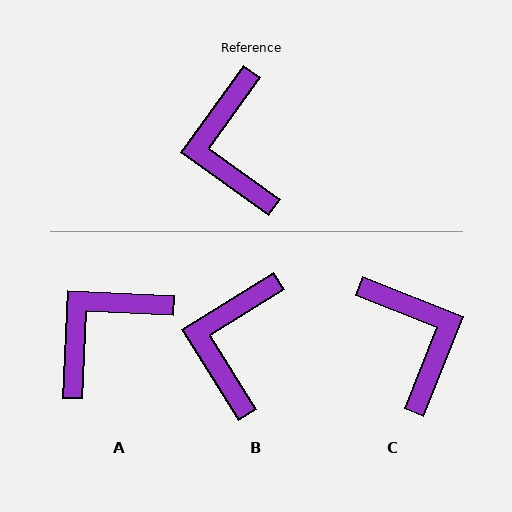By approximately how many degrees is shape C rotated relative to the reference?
Approximately 165 degrees clockwise.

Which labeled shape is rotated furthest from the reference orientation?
C, about 165 degrees away.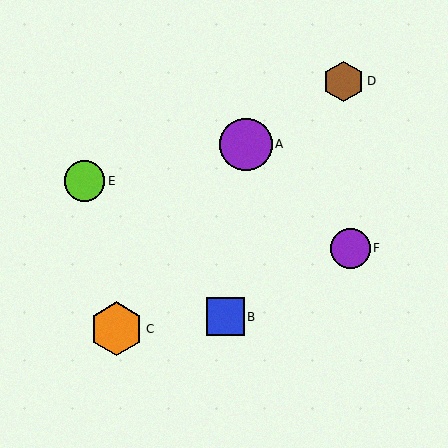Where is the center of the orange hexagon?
The center of the orange hexagon is at (117, 329).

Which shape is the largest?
The orange hexagon (labeled C) is the largest.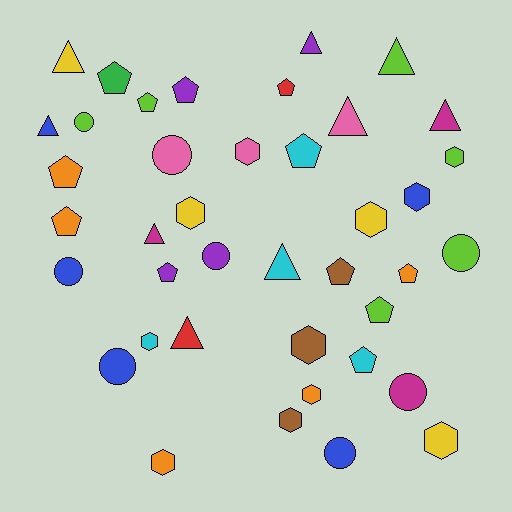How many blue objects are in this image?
There are 5 blue objects.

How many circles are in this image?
There are 8 circles.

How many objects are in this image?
There are 40 objects.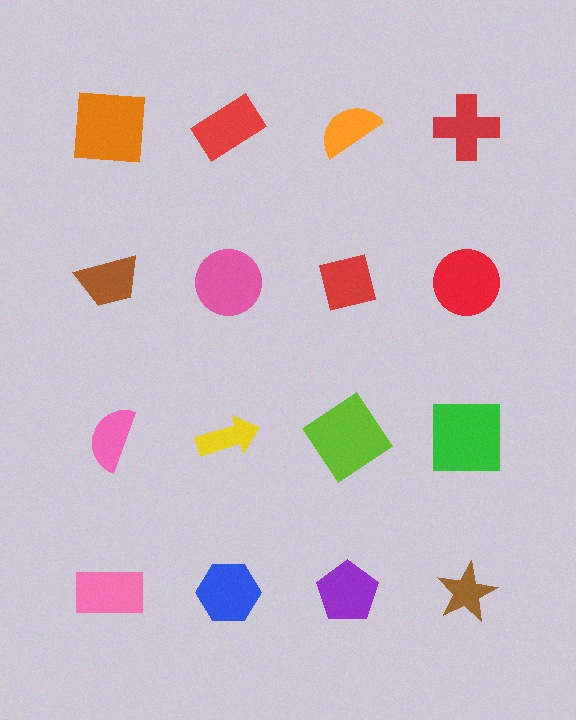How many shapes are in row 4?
4 shapes.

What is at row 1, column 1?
An orange square.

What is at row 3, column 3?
A lime diamond.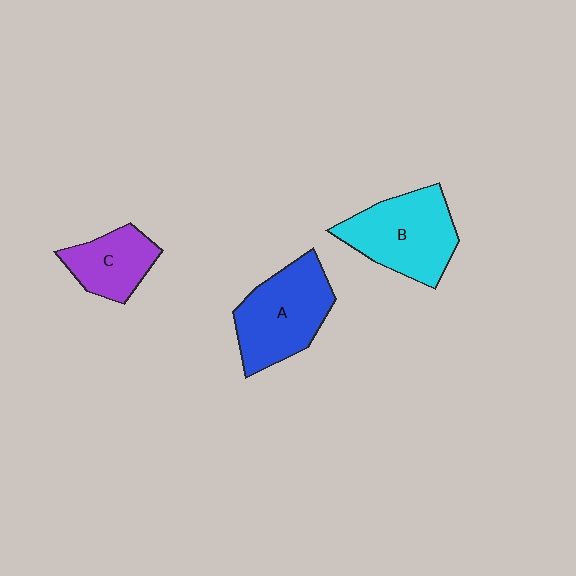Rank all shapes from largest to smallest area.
From largest to smallest: B (cyan), A (blue), C (purple).